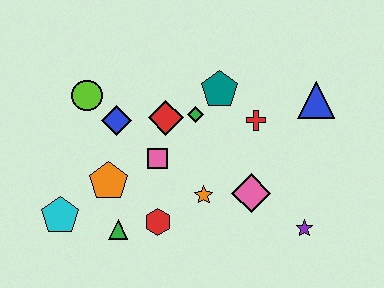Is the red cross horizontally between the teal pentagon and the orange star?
No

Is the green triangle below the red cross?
Yes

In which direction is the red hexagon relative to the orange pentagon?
The red hexagon is to the right of the orange pentagon.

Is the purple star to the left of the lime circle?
No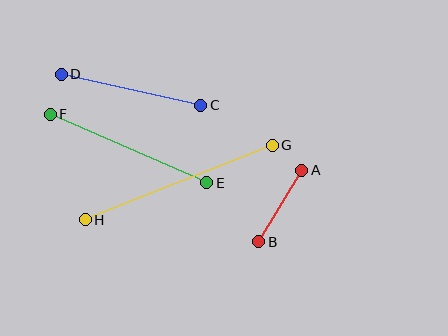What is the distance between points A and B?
The distance is approximately 84 pixels.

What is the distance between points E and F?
The distance is approximately 171 pixels.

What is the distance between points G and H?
The distance is approximately 201 pixels.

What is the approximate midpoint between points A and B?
The midpoint is at approximately (280, 206) pixels.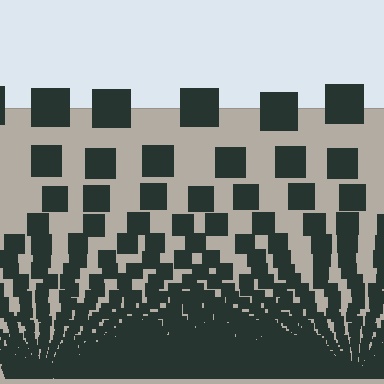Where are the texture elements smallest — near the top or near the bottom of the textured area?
Near the bottom.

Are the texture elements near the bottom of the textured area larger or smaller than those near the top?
Smaller. The gradient is inverted — elements near the bottom are smaller and denser.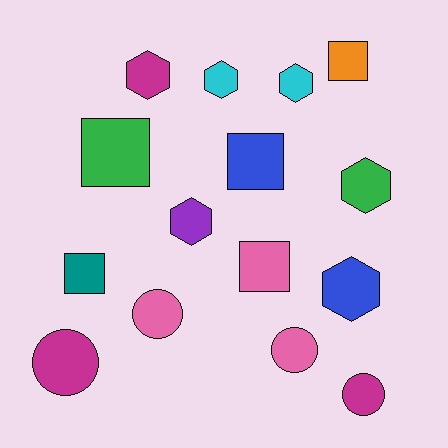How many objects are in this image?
There are 15 objects.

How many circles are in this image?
There are 4 circles.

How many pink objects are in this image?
There are 3 pink objects.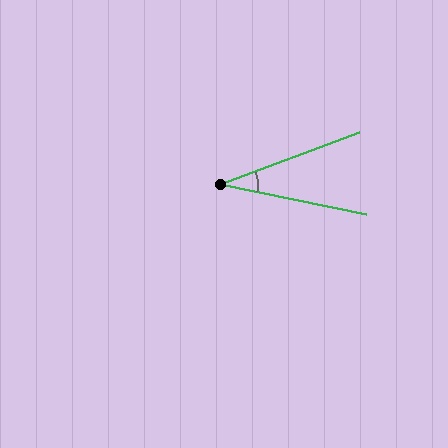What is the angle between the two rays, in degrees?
Approximately 32 degrees.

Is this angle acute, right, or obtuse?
It is acute.